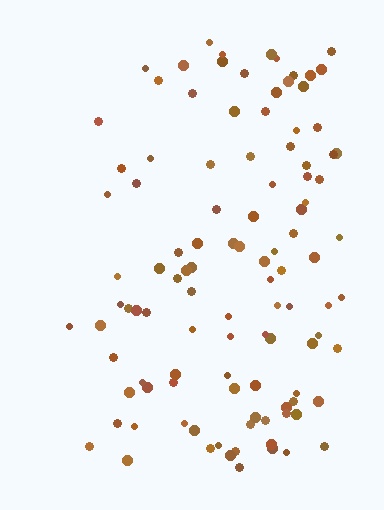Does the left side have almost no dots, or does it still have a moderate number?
Still a moderate number, just noticeably fewer than the right.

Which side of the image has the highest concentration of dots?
The right.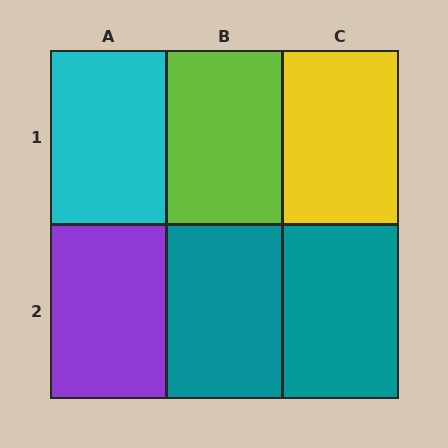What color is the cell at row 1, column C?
Yellow.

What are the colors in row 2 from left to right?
Purple, teal, teal.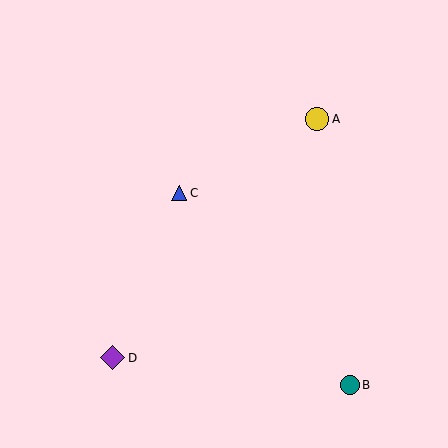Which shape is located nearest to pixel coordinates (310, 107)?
The yellow circle (labeled A) at (317, 119) is nearest to that location.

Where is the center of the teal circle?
The center of the teal circle is at (350, 385).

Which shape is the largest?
The purple diamond (labeled D) is the largest.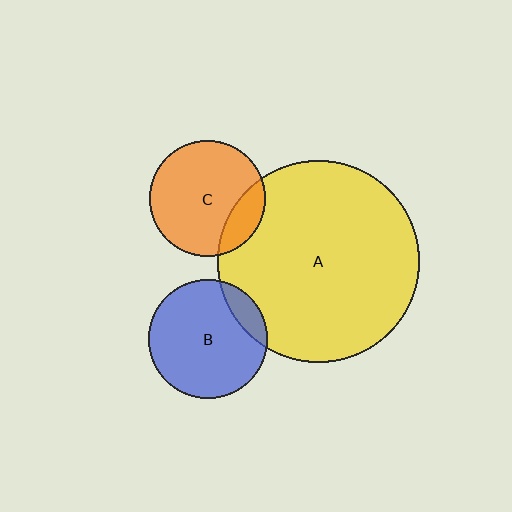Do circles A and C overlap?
Yes.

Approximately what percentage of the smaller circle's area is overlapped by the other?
Approximately 20%.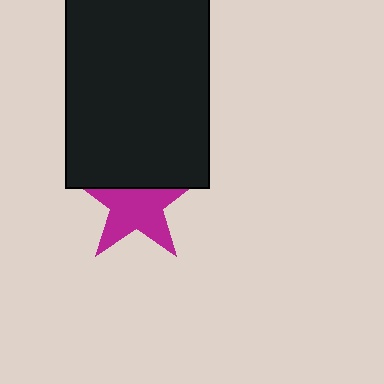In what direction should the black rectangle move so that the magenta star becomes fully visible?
The black rectangle should move up. That is the shortest direction to clear the overlap and leave the magenta star fully visible.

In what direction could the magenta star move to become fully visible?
The magenta star could move down. That would shift it out from behind the black rectangle entirely.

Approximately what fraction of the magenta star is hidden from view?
Roughly 36% of the magenta star is hidden behind the black rectangle.